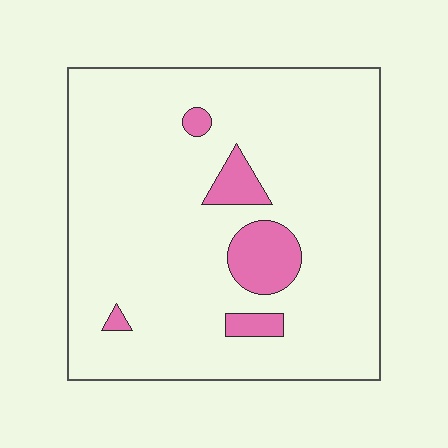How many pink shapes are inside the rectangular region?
5.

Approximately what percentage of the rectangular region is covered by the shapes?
Approximately 10%.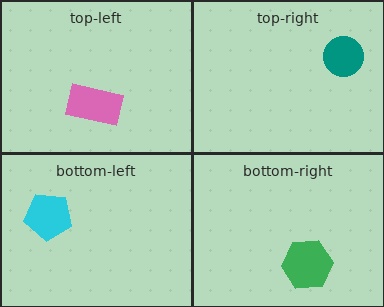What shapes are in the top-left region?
The pink rectangle.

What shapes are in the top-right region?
The teal circle.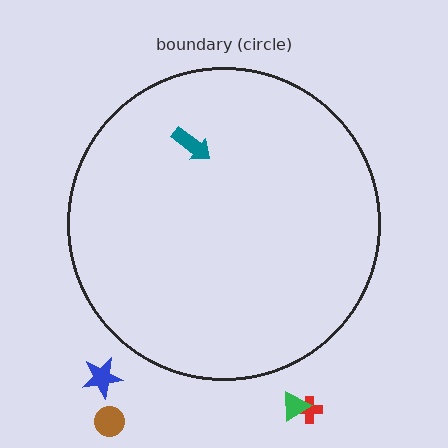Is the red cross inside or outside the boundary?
Outside.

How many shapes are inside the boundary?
1 inside, 4 outside.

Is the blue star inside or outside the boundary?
Outside.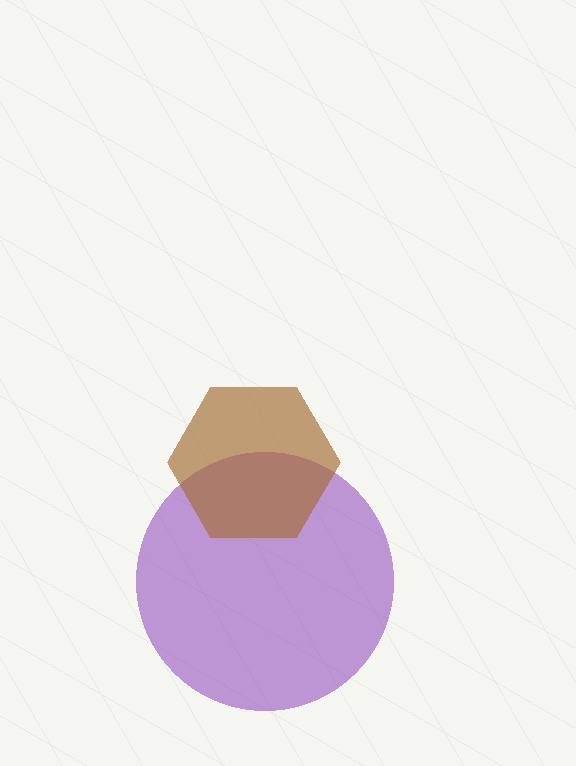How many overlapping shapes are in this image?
There are 2 overlapping shapes in the image.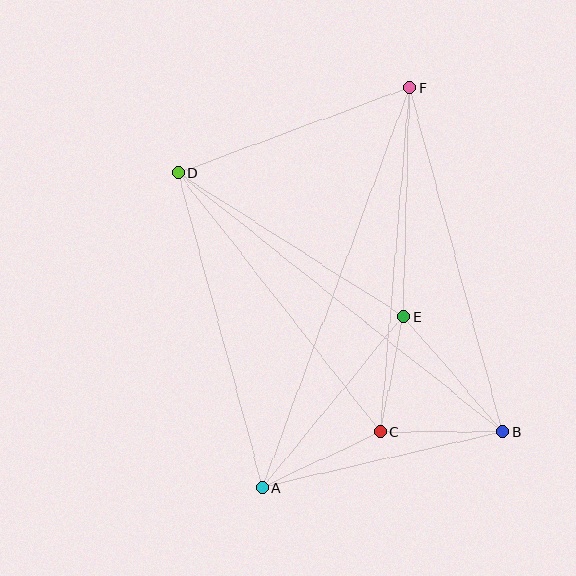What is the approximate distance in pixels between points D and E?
The distance between D and E is approximately 267 pixels.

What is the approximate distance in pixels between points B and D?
The distance between B and D is approximately 415 pixels.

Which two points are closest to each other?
Points C and E are closest to each other.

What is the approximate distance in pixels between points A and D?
The distance between A and D is approximately 326 pixels.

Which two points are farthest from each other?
Points A and F are farthest from each other.